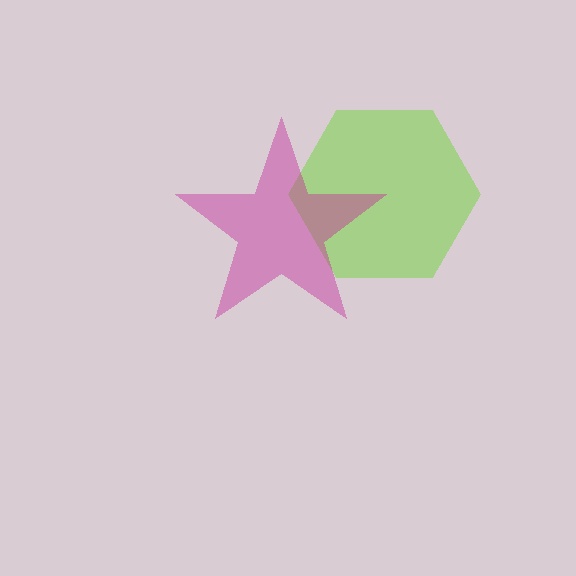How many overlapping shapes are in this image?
There are 2 overlapping shapes in the image.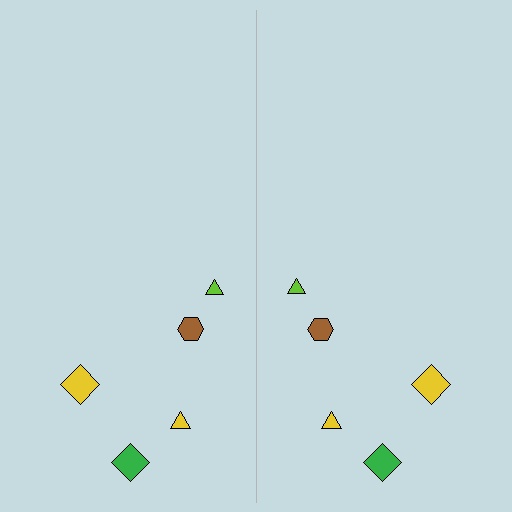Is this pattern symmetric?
Yes, this pattern has bilateral (reflection) symmetry.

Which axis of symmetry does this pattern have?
The pattern has a vertical axis of symmetry running through the center of the image.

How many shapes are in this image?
There are 10 shapes in this image.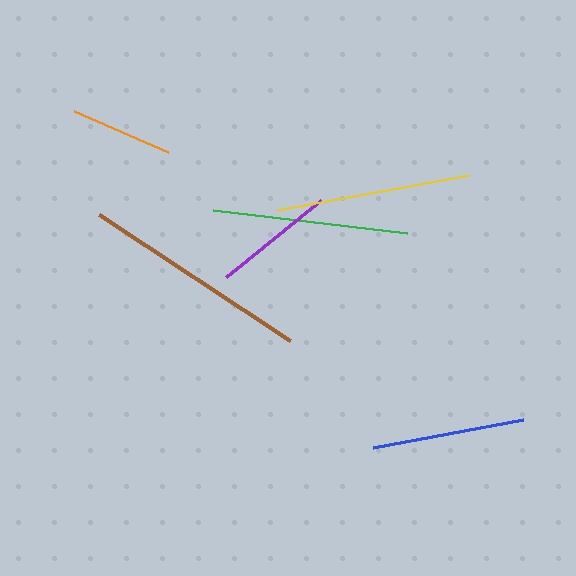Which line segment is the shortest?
The orange line is the shortest at approximately 102 pixels.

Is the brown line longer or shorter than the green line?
The brown line is longer than the green line.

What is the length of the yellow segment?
The yellow segment is approximately 195 pixels long.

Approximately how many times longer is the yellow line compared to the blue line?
The yellow line is approximately 1.3 times the length of the blue line.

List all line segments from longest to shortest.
From longest to shortest: brown, yellow, green, blue, purple, orange.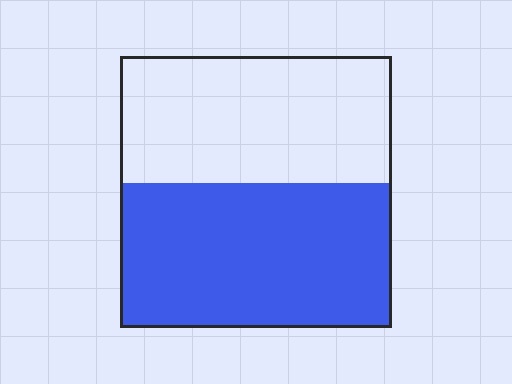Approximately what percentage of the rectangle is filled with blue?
Approximately 55%.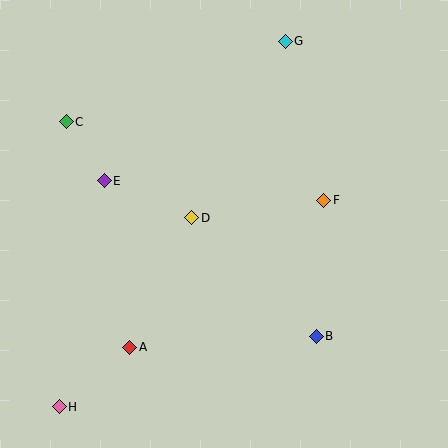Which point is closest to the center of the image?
Point D at (192, 218) is closest to the center.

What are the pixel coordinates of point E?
Point E is at (104, 181).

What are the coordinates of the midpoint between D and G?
The midpoint between D and G is at (238, 130).